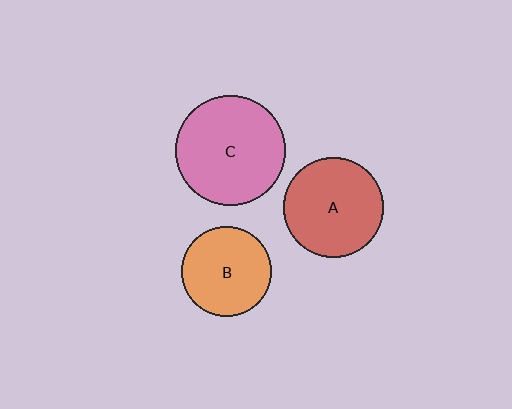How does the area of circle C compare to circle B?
Approximately 1.5 times.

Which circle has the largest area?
Circle C (pink).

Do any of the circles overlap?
No, none of the circles overlap.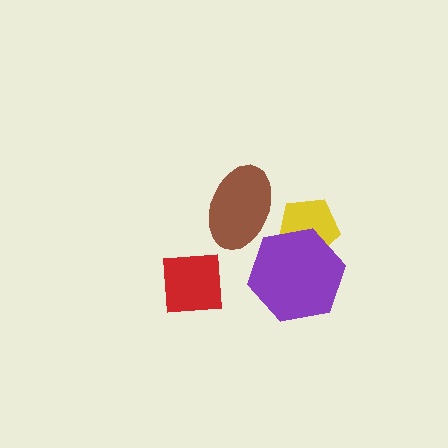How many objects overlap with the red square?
0 objects overlap with the red square.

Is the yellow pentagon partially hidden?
Yes, it is partially covered by another shape.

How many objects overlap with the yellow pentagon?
1 object overlaps with the yellow pentagon.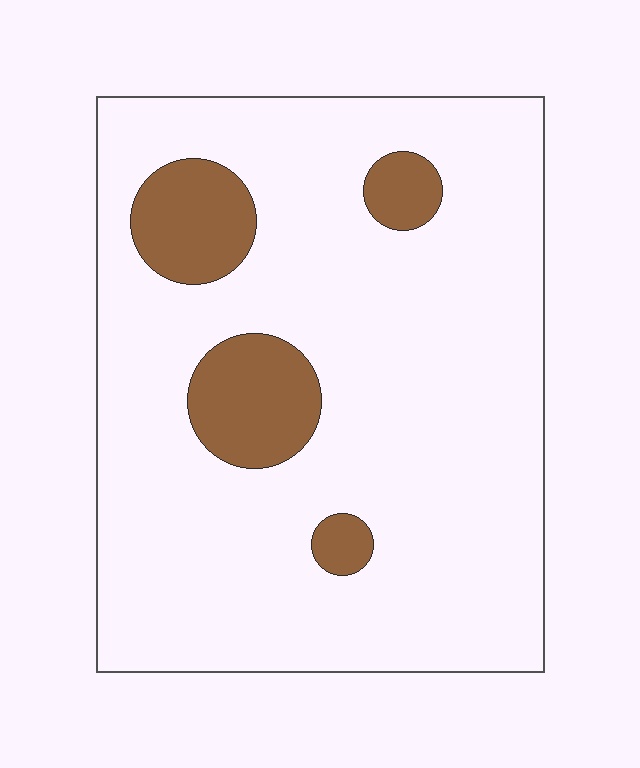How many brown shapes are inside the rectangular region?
4.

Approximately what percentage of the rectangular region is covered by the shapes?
Approximately 15%.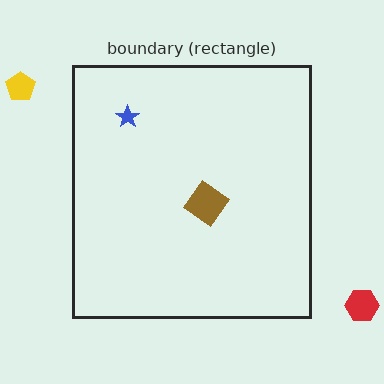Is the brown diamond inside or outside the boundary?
Inside.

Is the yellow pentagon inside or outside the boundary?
Outside.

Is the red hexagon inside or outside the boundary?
Outside.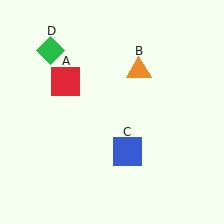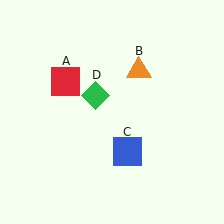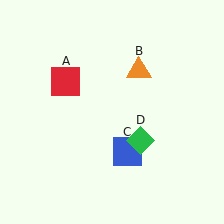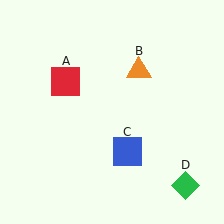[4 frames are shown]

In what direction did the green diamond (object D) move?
The green diamond (object D) moved down and to the right.